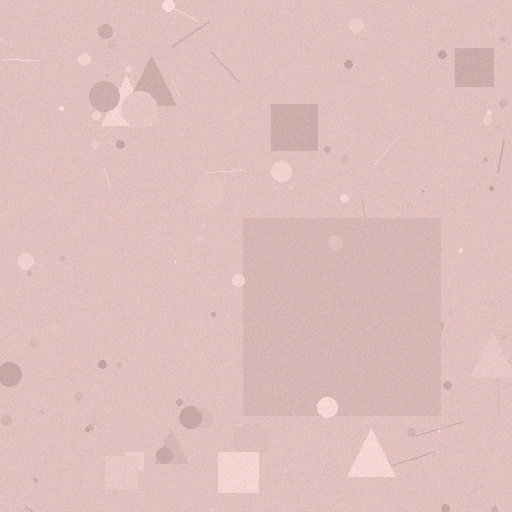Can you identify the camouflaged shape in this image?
The camouflaged shape is a square.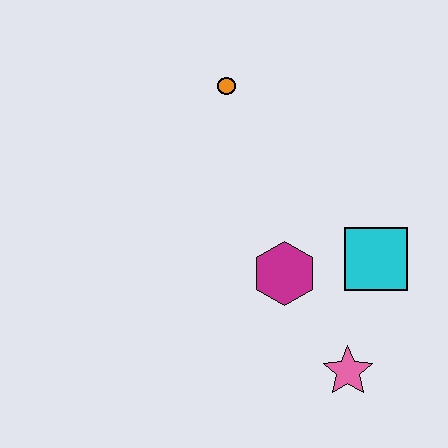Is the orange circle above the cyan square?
Yes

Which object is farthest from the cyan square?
The orange circle is farthest from the cyan square.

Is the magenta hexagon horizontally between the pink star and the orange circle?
Yes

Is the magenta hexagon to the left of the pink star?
Yes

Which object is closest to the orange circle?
The magenta hexagon is closest to the orange circle.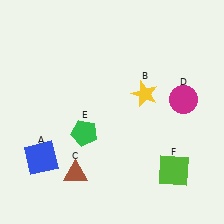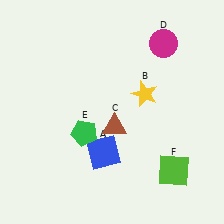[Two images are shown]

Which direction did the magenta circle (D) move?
The magenta circle (D) moved up.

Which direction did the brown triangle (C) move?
The brown triangle (C) moved up.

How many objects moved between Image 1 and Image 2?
3 objects moved between the two images.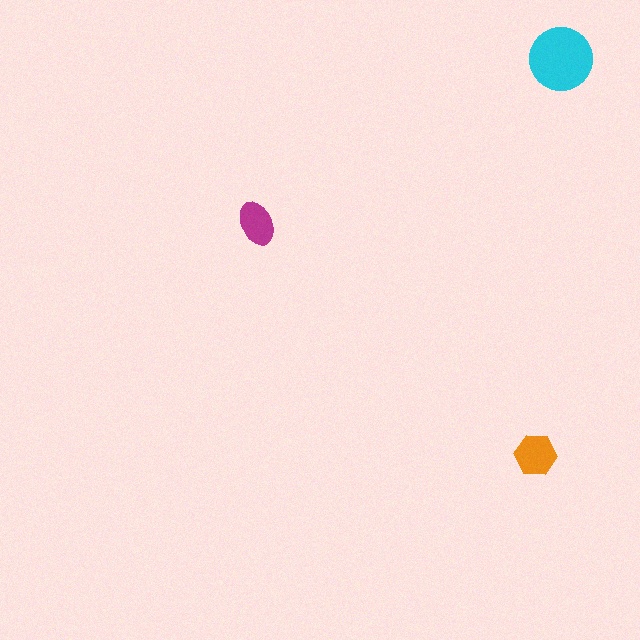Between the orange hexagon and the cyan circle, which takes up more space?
The cyan circle.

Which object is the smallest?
The magenta ellipse.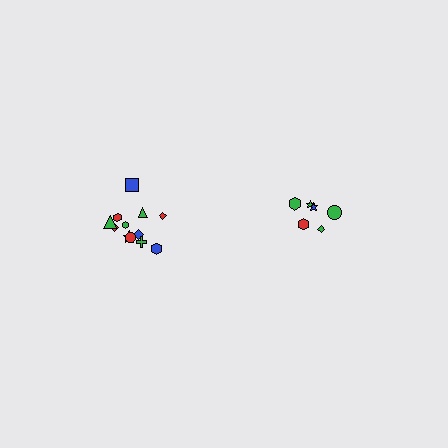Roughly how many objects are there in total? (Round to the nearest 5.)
Roughly 20 objects in total.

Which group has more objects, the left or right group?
The left group.